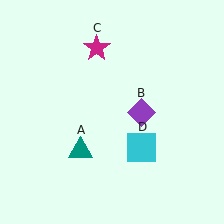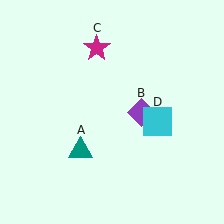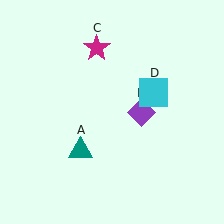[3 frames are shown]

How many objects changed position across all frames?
1 object changed position: cyan square (object D).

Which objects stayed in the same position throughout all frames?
Teal triangle (object A) and purple diamond (object B) and magenta star (object C) remained stationary.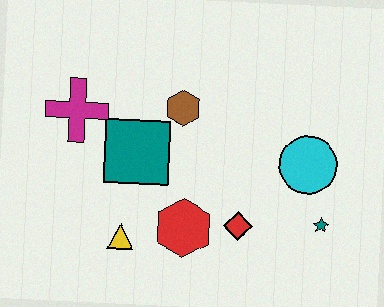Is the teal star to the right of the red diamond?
Yes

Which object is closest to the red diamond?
The red hexagon is closest to the red diamond.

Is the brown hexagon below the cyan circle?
No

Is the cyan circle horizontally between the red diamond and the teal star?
Yes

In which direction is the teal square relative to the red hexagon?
The teal square is above the red hexagon.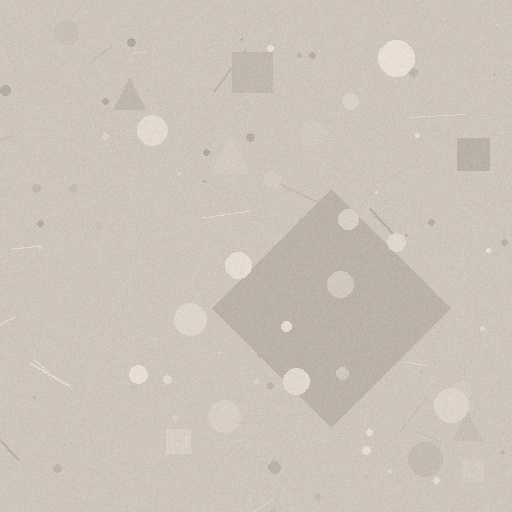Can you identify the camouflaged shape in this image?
The camouflaged shape is a diamond.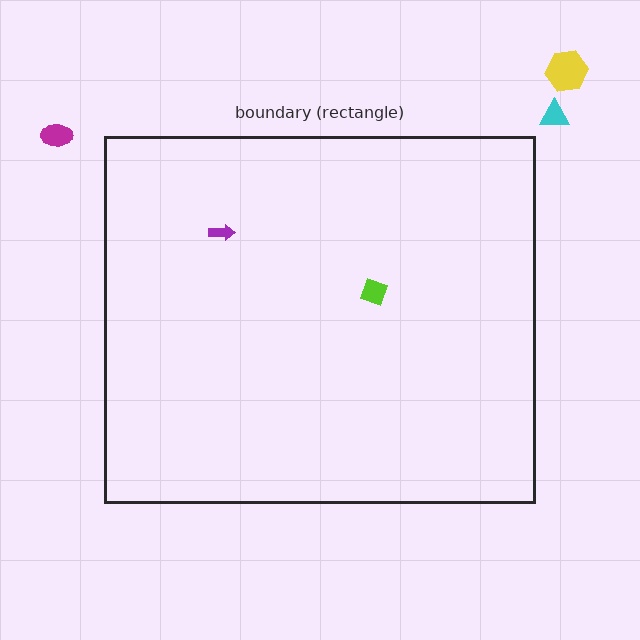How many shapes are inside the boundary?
2 inside, 3 outside.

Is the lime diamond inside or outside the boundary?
Inside.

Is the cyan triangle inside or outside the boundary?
Outside.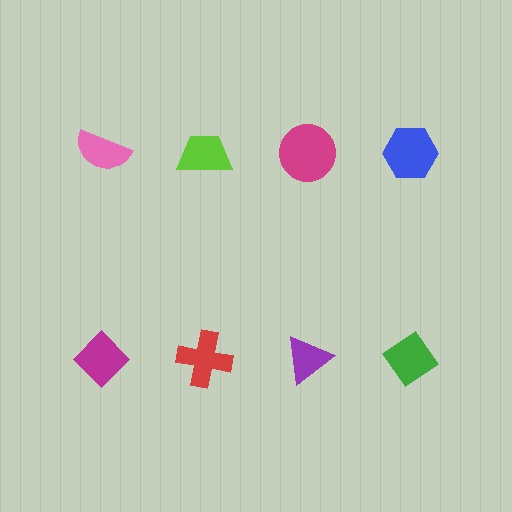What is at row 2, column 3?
A purple triangle.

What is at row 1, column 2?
A lime trapezoid.